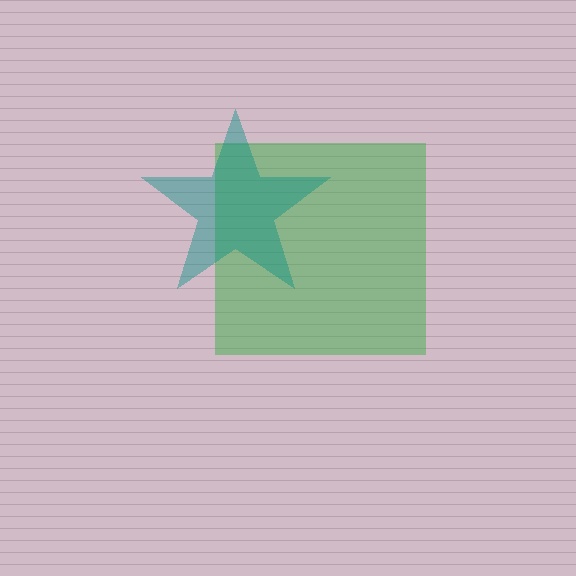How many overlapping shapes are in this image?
There are 2 overlapping shapes in the image.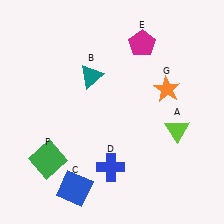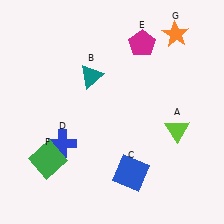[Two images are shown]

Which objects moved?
The objects that moved are: the blue square (C), the blue cross (D), the orange star (G).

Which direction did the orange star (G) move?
The orange star (G) moved up.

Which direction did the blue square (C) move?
The blue square (C) moved right.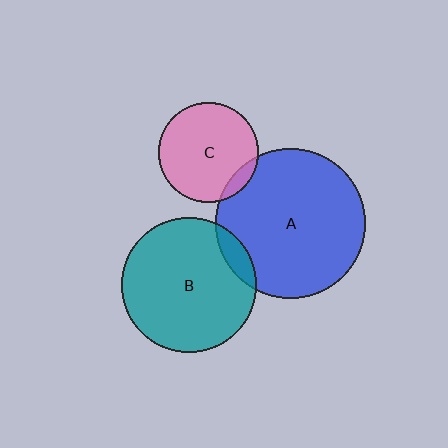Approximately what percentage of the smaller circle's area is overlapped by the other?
Approximately 10%.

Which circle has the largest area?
Circle A (blue).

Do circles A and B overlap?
Yes.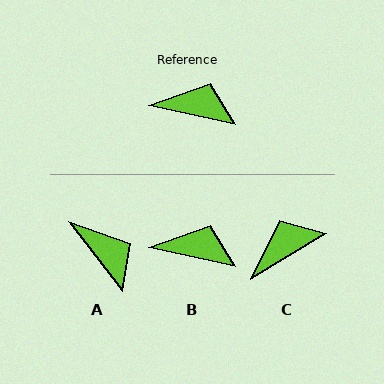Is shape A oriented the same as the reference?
No, it is off by about 40 degrees.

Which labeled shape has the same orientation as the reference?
B.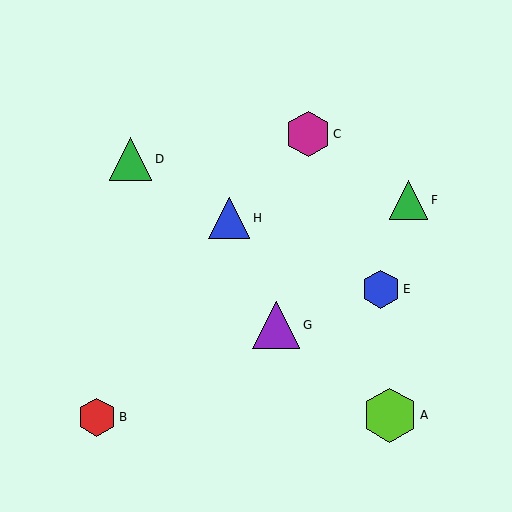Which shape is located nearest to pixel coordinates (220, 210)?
The blue triangle (labeled H) at (229, 218) is nearest to that location.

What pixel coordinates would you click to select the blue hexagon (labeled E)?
Click at (381, 289) to select the blue hexagon E.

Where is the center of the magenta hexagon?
The center of the magenta hexagon is at (308, 134).